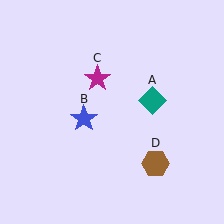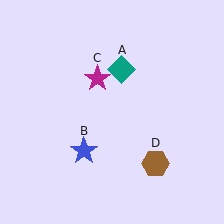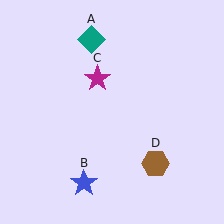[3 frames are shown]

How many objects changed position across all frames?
2 objects changed position: teal diamond (object A), blue star (object B).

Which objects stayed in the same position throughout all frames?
Magenta star (object C) and brown hexagon (object D) remained stationary.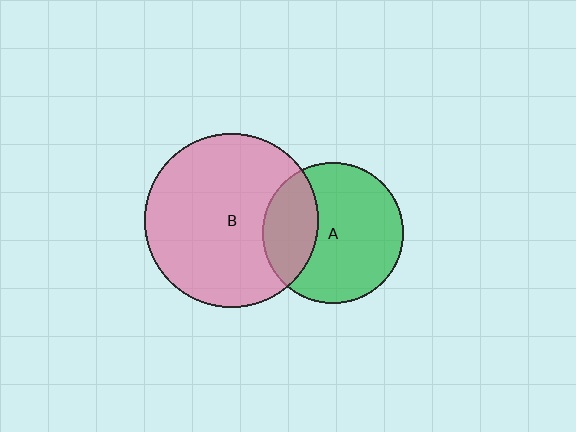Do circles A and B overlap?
Yes.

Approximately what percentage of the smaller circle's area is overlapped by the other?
Approximately 30%.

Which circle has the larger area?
Circle B (pink).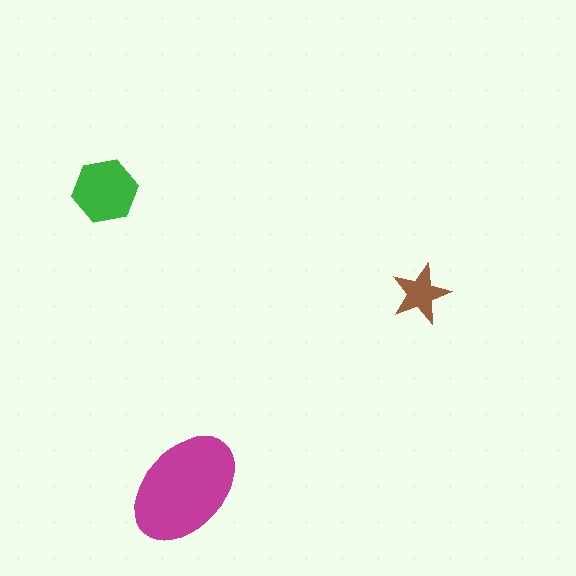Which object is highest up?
The green hexagon is topmost.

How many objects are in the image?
There are 3 objects in the image.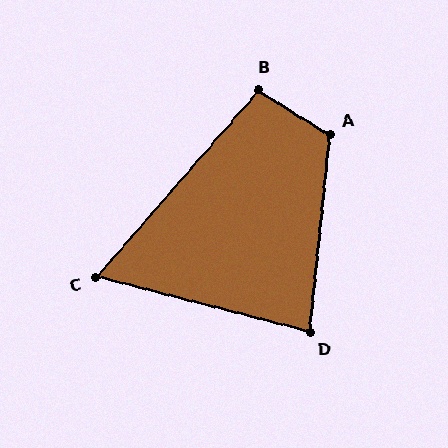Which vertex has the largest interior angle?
A, at approximately 116 degrees.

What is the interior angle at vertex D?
Approximately 81 degrees (acute).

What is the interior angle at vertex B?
Approximately 99 degrees (obtuse).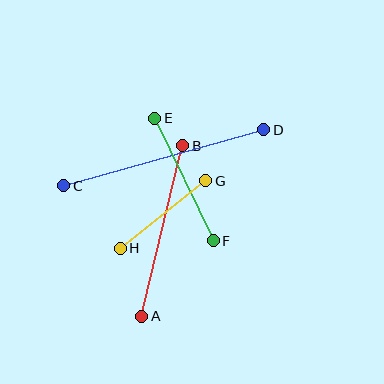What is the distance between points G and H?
The distance is approximately 109 pixels.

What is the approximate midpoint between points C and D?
The midpoint is at approximately (164, 158) pixels.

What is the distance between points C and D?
The distance is approximately 208 pixels.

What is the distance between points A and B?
The distance is approximately 176 pixels.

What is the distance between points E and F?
The distance is approximately 135 pixels.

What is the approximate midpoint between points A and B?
The midpoint is at approximately (162, 231) pixels.